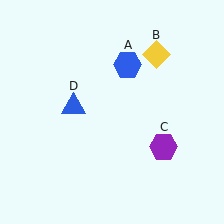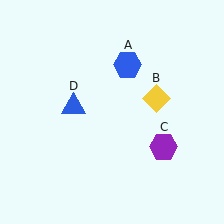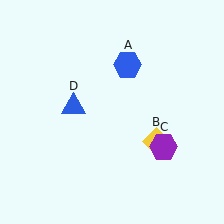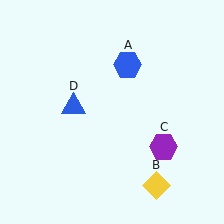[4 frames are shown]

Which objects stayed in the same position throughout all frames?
Blue hexagon (object A) and purple hexagon (object C) and blue triangle (object D) remained stationary.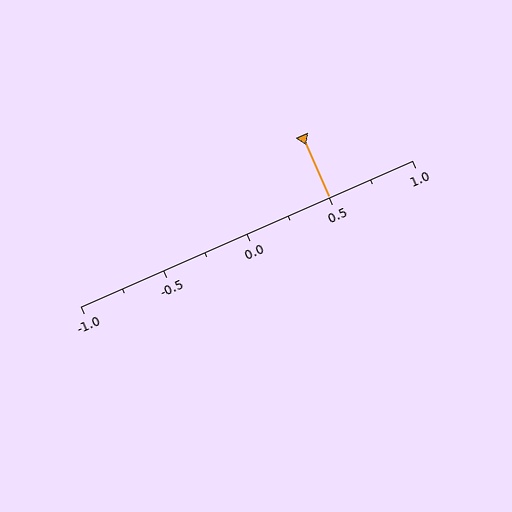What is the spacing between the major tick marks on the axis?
The major ticks are spaced 0.5 apart.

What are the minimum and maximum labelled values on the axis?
The axis runs from -1.0 to 1.0.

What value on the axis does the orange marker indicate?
The marker indicates approximately 0.5.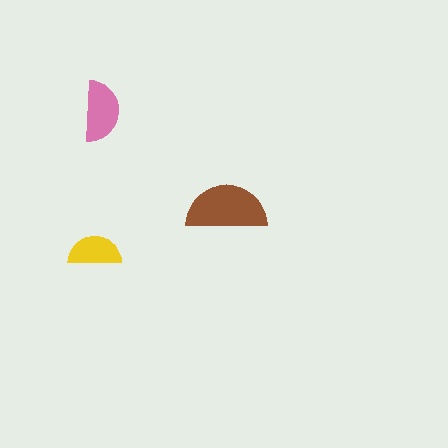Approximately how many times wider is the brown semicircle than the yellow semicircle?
About 1.5 times wider.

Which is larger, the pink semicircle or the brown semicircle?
The brown one.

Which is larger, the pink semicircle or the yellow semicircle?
The pink one.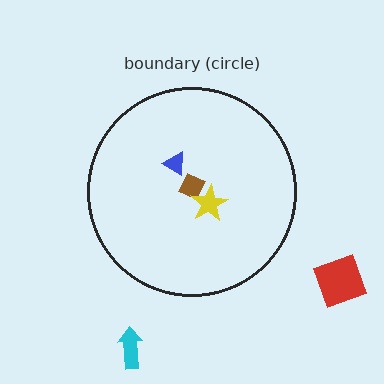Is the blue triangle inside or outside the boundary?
Inside.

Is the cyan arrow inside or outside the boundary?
Outside.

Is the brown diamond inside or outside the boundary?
Inside.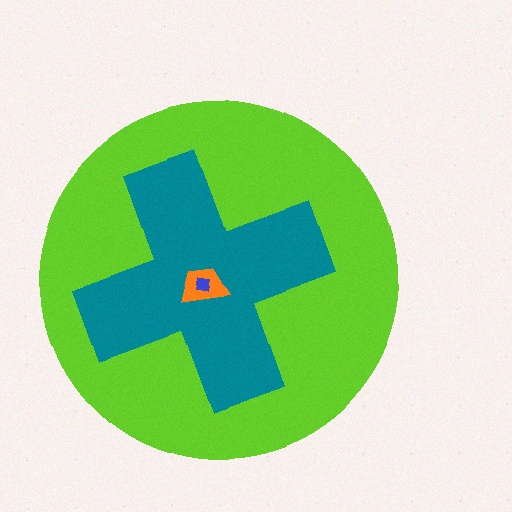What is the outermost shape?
The lime circle.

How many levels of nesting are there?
4.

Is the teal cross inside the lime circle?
Yes.